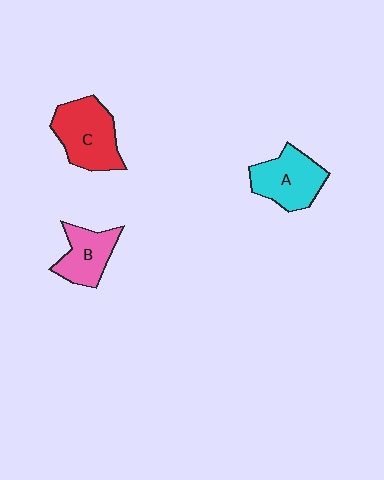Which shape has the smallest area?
Shape B (pink).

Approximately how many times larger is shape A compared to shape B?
Approximately 1.3 times.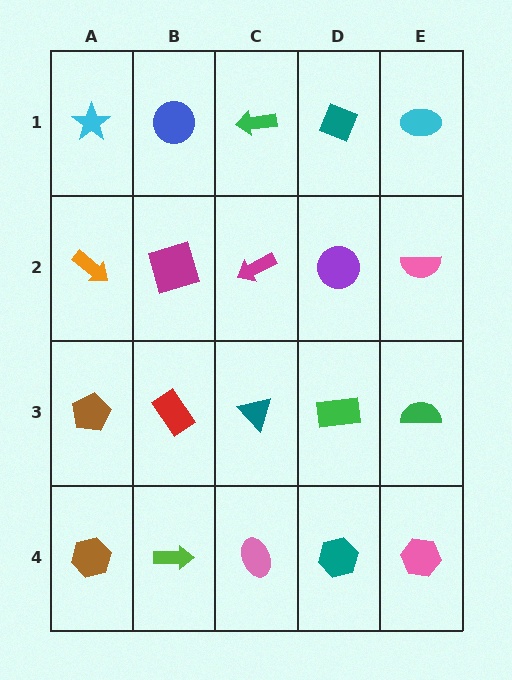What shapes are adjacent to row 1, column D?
A purple circle (row 2, column D), a green arrow (row 1, column C), a cyan ellipse (row 1, column E).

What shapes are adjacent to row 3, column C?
A magenta arrow (row 2, column C), a pink ellipse (row 4, column C), a red rectangle (row 3, column B), a green rectangle (row 3, column D).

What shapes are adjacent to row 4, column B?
A red rectangle (row 3, column B), a brown hexagon (row 4, column A), a pink ellipse (row 4, column C).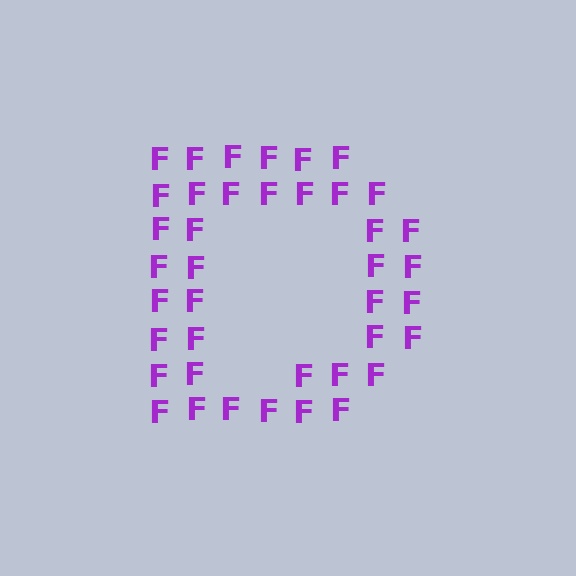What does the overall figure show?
The overall figure shows the letter D.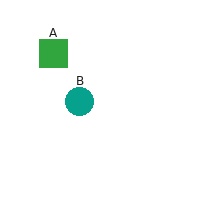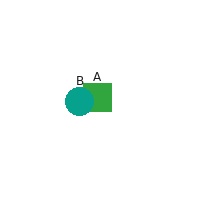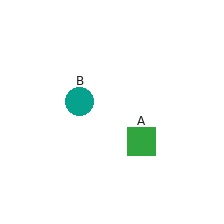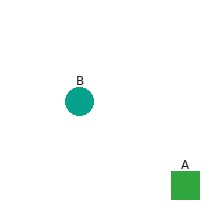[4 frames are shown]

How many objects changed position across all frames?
1 object changed position: green square (object A).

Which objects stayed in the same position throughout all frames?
Teal circle (object B) remained stationary.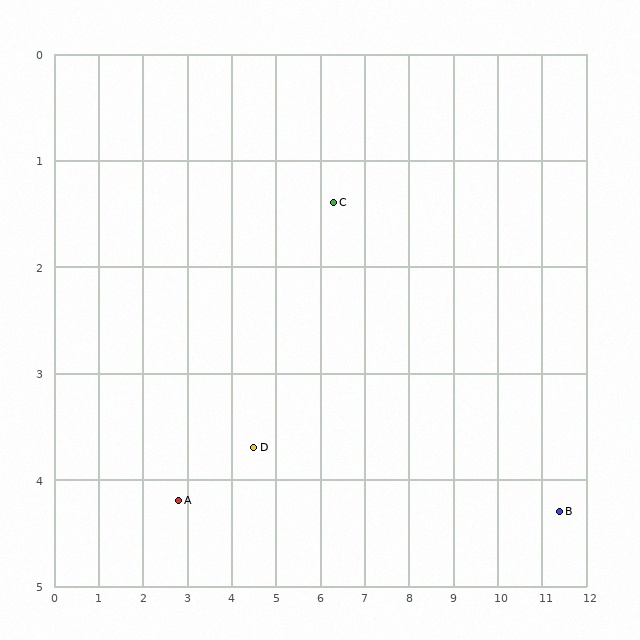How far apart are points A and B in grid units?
Points A and B are about 8.6 grid units apart.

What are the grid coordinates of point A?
Point A is at approximately (2.8, 4.2).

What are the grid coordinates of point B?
Point B is at approximately (11.4, 4.3).